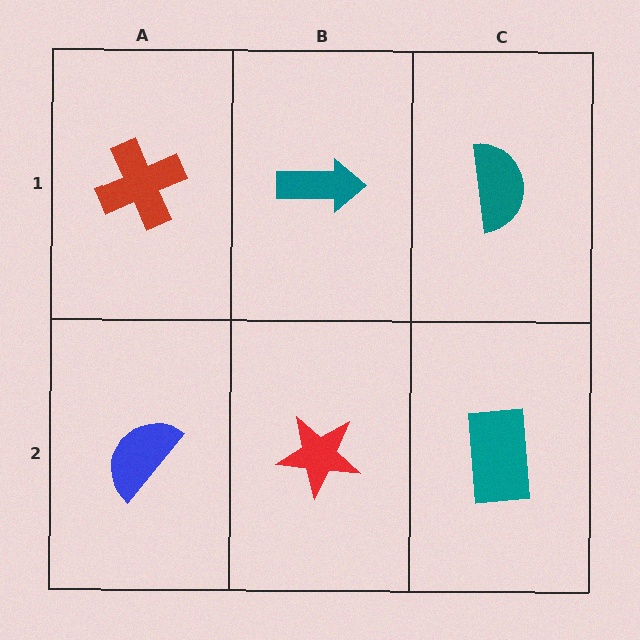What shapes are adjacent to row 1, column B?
A red star (row 2, column B), a red cross (row 1, column A), a teal semicircle (row 1, column C).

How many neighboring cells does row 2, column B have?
3.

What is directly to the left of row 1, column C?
A teal arrow.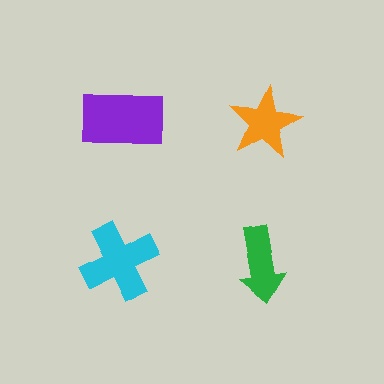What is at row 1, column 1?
A purple rectangle.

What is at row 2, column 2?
A green arrow.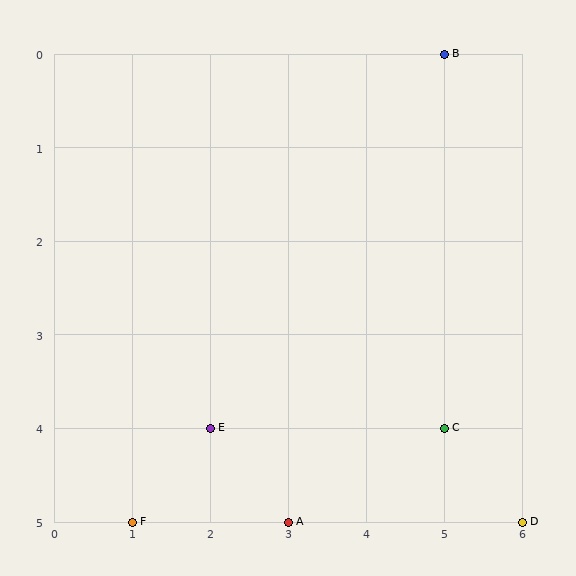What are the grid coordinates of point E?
Point E is at grid coordinates (2, 4).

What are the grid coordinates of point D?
Point D is at grid coordinates (6, 5).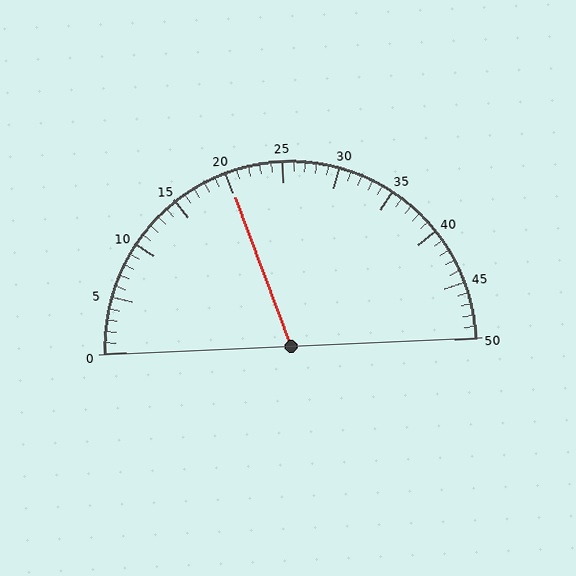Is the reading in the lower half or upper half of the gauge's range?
The reading is in the lower half of the range (0 to 50).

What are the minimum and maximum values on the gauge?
The gauge ranges from 0 to 50.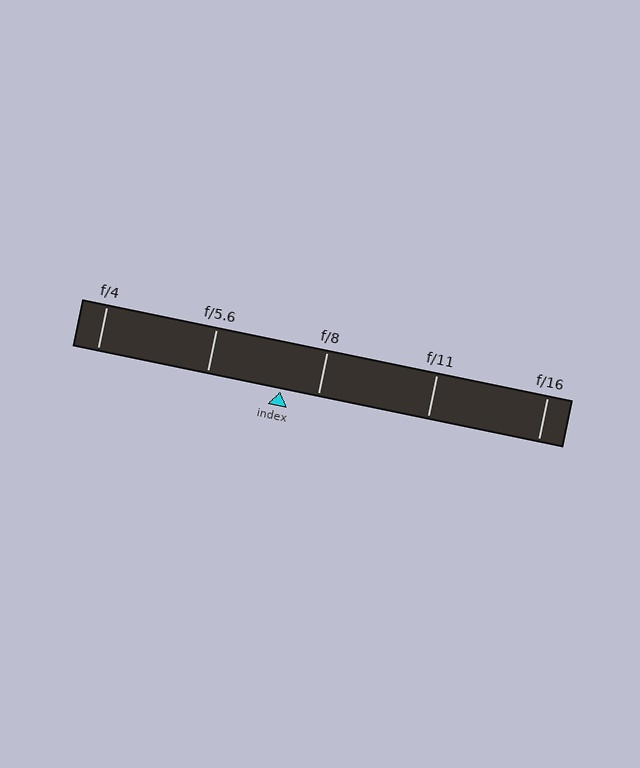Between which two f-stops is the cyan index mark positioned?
The index mark is between f/5.6 and f/8.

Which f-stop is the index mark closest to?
The index mark is closest to f/8.